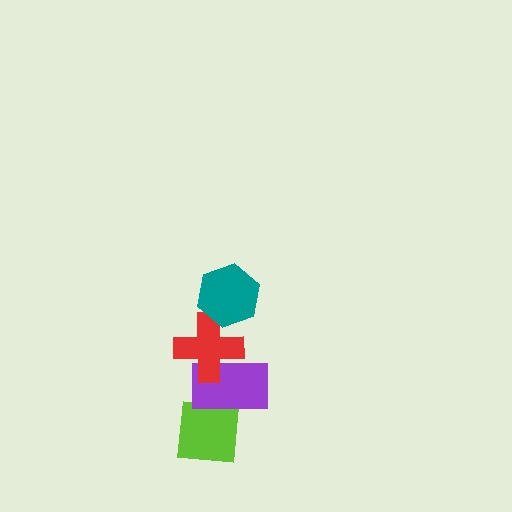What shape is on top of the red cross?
The teal hexagon is on top of the red cross.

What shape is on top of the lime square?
The purple rectangle is on top of the lime square.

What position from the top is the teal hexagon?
The teal hexagon is 1st from the top.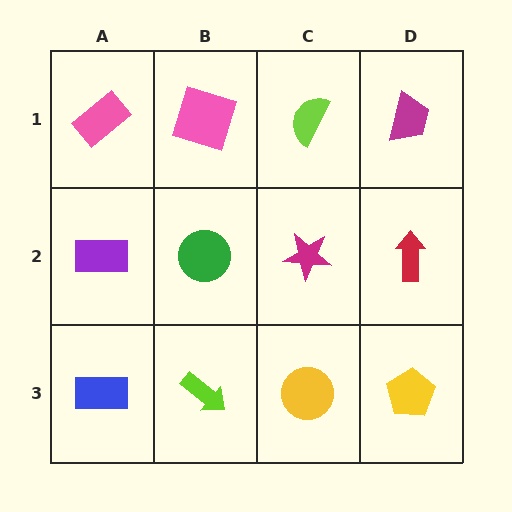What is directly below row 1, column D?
A red arrow.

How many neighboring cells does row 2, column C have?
4.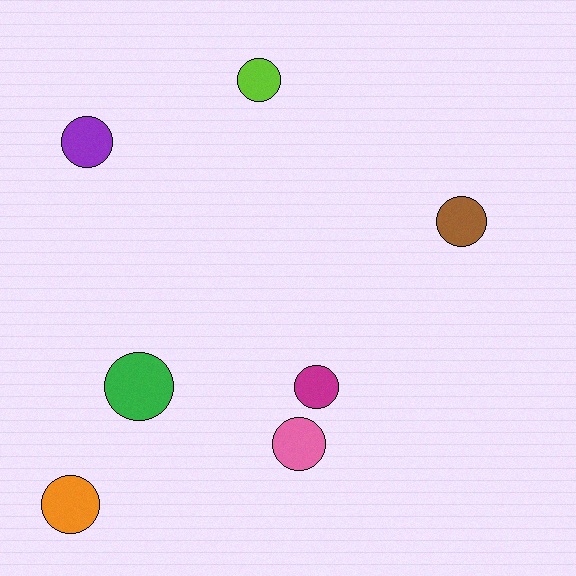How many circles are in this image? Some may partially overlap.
There are 7 circles.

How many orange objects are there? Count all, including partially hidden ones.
There is 1 orange object.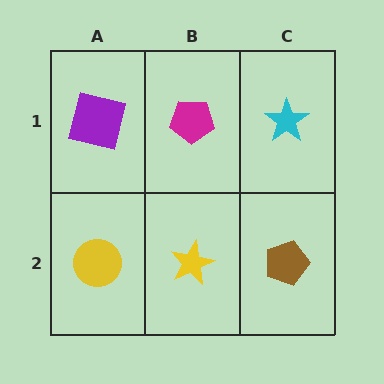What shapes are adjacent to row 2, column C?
A cyan star (row 1, column C), a yellow star (row 2, column B).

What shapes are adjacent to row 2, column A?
A purple square (row 1, column A), a yellow star (row 2, column B).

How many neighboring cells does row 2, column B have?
3.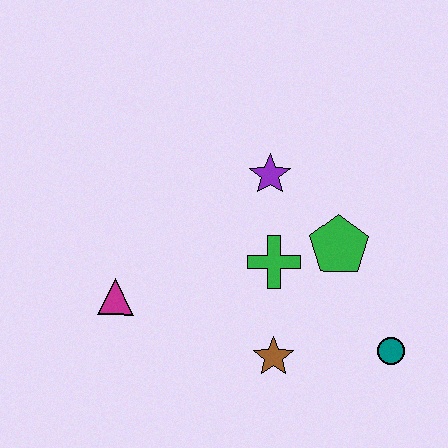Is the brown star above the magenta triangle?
No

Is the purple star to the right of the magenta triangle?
Yes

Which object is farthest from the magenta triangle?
The teal circle is farthest from the magenta triangle.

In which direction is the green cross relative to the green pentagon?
The green cross is to the left of the green pentagon.